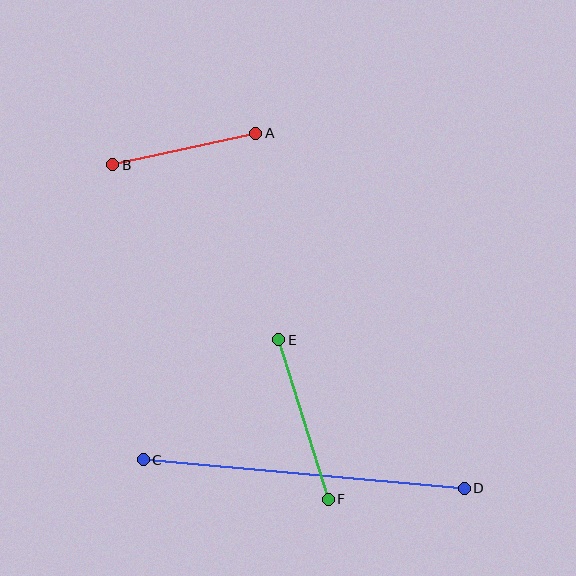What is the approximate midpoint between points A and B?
The midpoint is at approximately (184, 149) pixels.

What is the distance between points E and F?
The distance is approximately 167 pixels.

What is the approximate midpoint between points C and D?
The midpoint is at approximately (304, 474) pixels.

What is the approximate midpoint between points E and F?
The midpoint is at approximately (303, 419) pixels.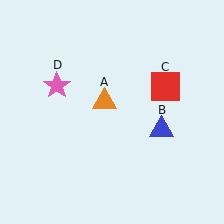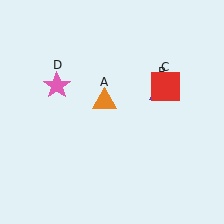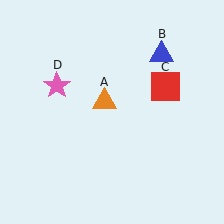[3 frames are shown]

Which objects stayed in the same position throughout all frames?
Orange triangle (object A) and red square (object C) and pink star (object D) remained stationary.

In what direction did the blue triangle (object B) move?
The blue triangle (object B) moved up.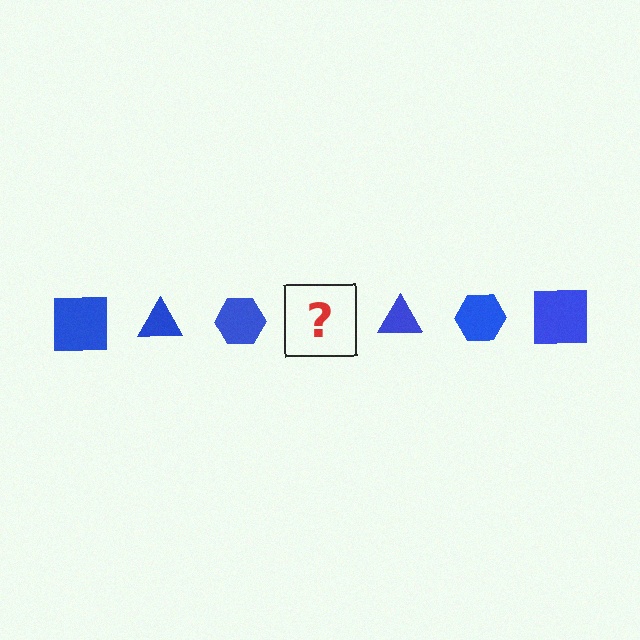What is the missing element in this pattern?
The missing element is a blue square.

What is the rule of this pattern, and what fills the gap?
The rule is that the pattern cycles through square, triangle, hexagon shapes in blue. The gap should be filled with a blue square.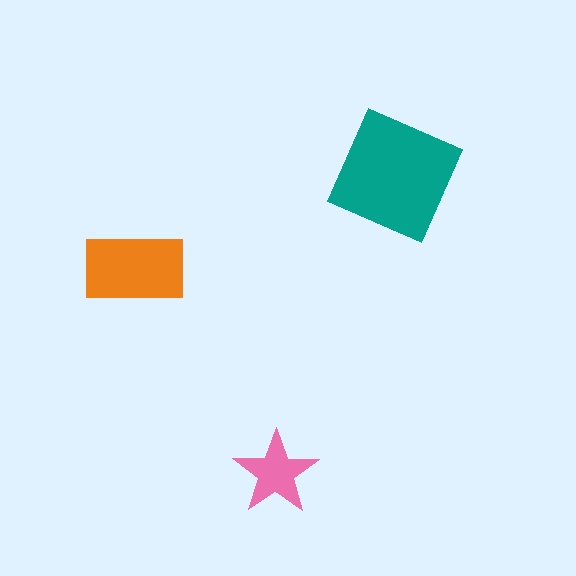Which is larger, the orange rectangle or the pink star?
The orange rectangle.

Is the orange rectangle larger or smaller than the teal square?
Smaller.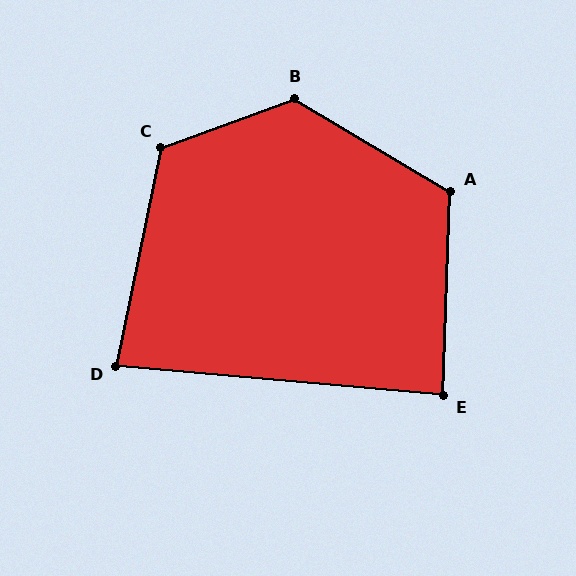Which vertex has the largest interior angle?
B, at approximately 129 degrees.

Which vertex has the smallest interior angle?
D, at approximately 83 degrees.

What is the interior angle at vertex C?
Approximately 122 degrees (obtuse).